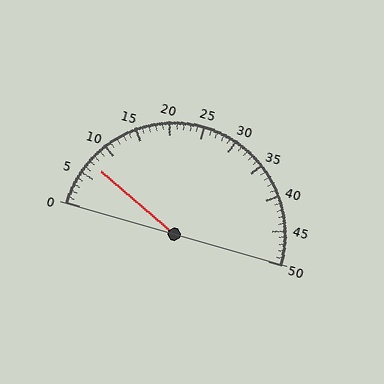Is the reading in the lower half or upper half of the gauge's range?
The reading is in the lower half of the range (0 to 50).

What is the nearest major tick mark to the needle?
The nearest major tick mark is 5.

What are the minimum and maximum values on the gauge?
The gauge ranges from 0 to 50.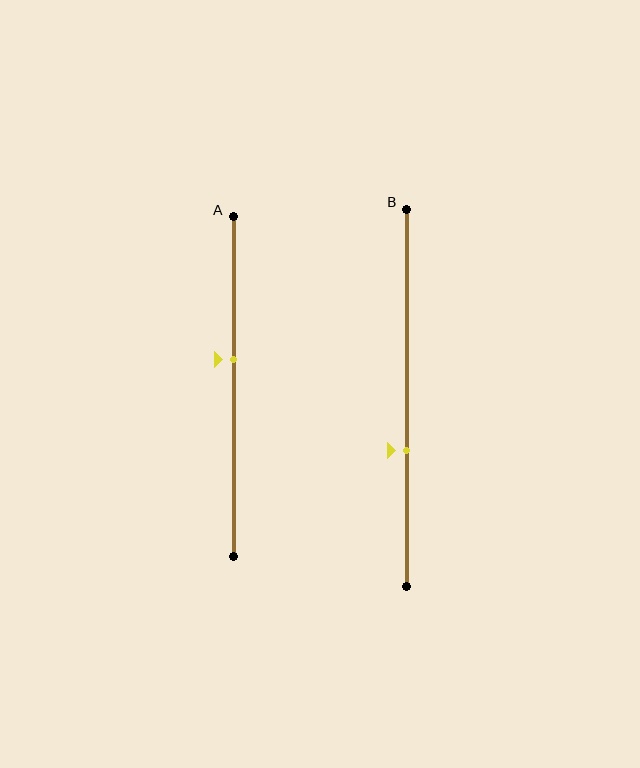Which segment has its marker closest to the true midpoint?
Segment A has its marker closest to the true midpoint.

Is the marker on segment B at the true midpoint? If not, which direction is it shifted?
No, the marker on segment B is shifted downward by about 14% of the segment length.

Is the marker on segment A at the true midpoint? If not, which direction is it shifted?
No, the marker on segment A is shifted upward by about 8% of the segment length.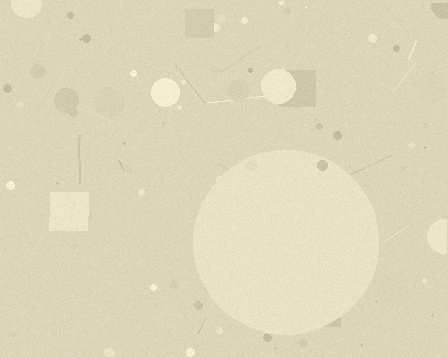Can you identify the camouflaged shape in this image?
The camouflaged shape is a circle.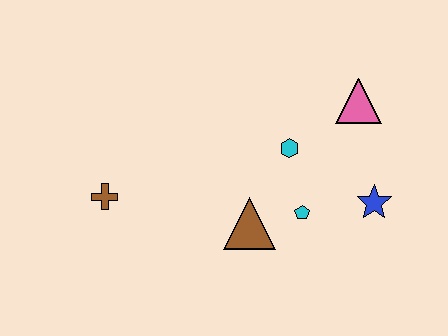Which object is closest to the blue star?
The cyan pentagon is closest to the blue star.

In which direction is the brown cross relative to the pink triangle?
The brown cross is to the left of the pink triangle.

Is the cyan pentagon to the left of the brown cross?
No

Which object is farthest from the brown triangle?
The pink triangle is farthest from the brown triangle.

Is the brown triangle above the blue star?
No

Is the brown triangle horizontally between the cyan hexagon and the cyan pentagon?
No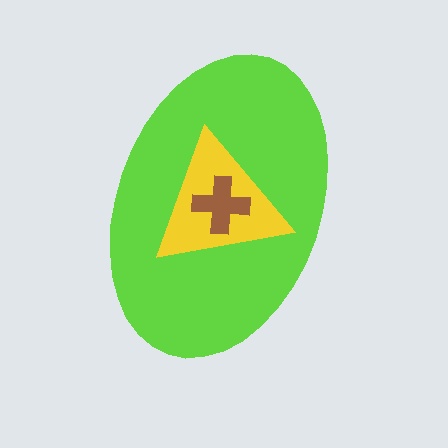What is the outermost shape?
The lime ellipse.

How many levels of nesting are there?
3.